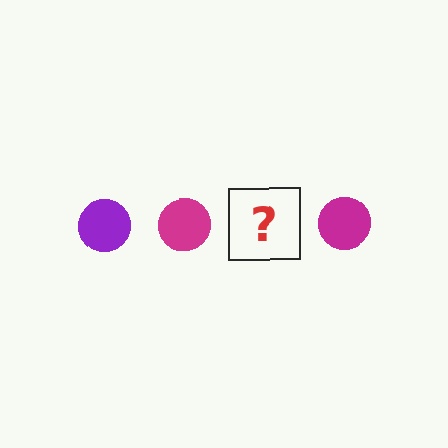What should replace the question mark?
The question mark should be replaced with a purple circle.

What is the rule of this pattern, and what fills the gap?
The rule is that the pattern cycles through purple, magenta circles. The gap should be filled with a purple circle.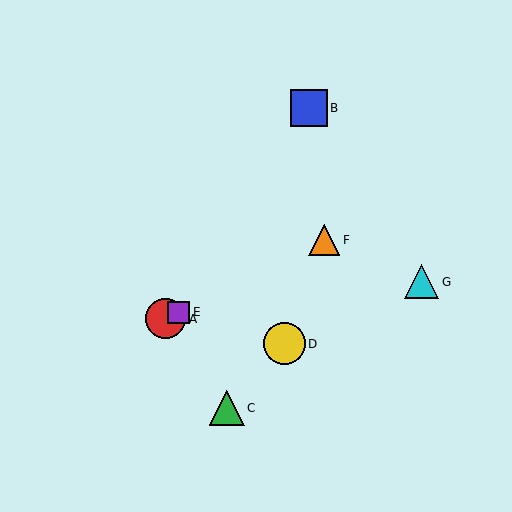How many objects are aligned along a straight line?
3 objects (A, E, F) are aligned along a straight line.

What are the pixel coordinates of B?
Object B is at (309, 108).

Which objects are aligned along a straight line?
Objects A, E, F are aligned along a straight line.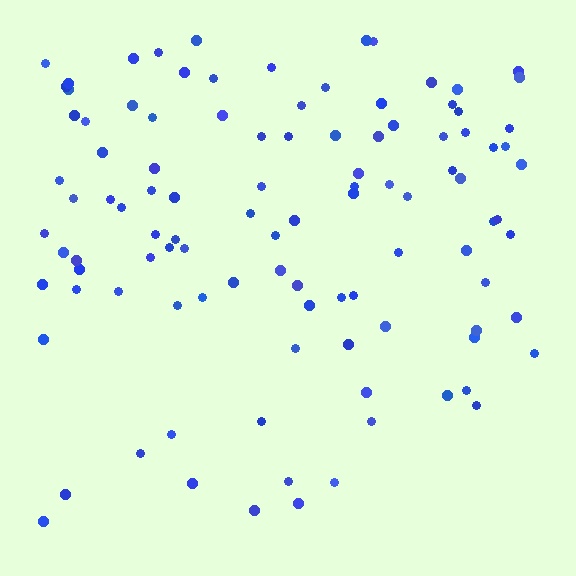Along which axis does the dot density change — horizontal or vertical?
Vertical.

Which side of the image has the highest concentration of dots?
The top.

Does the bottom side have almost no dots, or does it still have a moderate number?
Still a moderate number, just noticeably fewer than the top.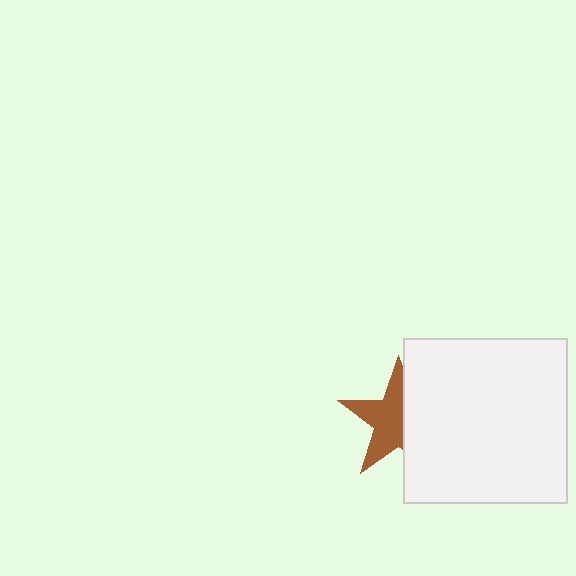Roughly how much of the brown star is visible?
About half of it is visible (roughly 58%).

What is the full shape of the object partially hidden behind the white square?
The partially hidden object is a brown star.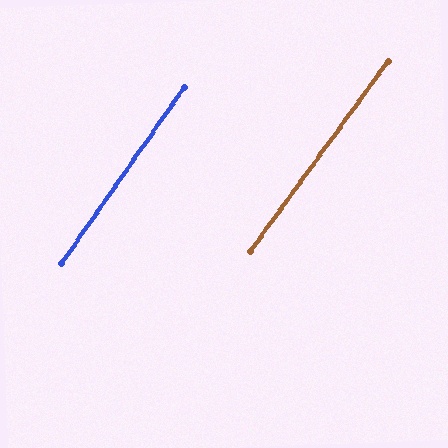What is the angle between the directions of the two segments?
Approximately 1 degree.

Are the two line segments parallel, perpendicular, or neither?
Parallel — their directions differ by only 1.3°.